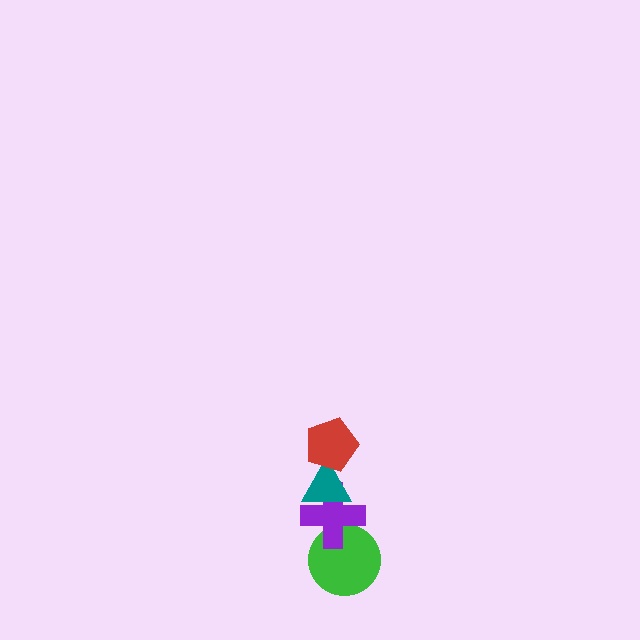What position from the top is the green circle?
The green circle is 4th from the top.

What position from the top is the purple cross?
The purple cross is 3rd from the top.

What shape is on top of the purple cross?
The teal triangle is on top of the purple cross.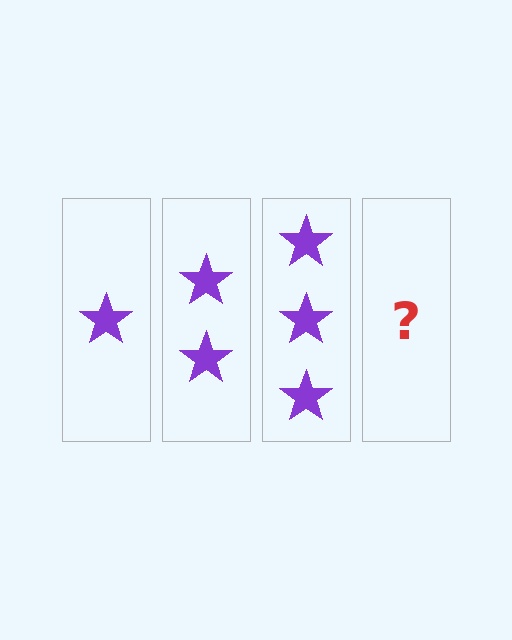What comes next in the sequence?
The next element should be 4 stars.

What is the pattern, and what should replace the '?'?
The pattern is that each step adds one more star. The '?' should be 4 stars.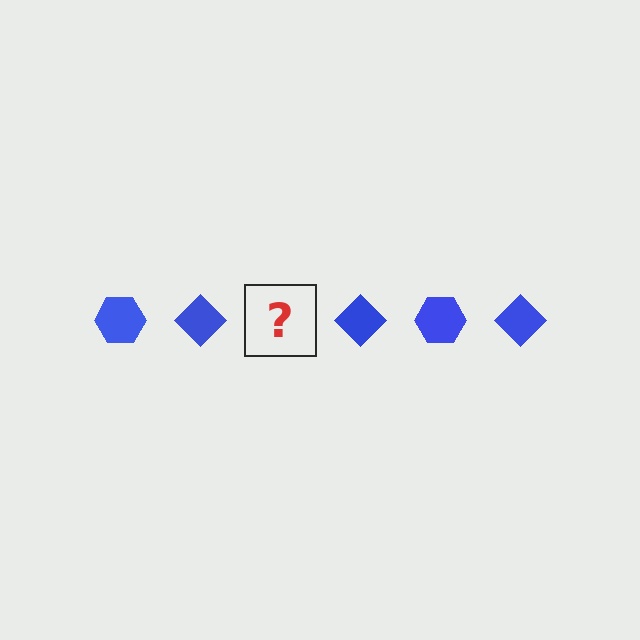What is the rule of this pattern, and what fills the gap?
The rule is that the pattern cycles through hexagon, diamond shapes in blue. The gap should be filled with a blue hexagon.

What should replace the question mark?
The question mark should be replaced with a blue hexagon.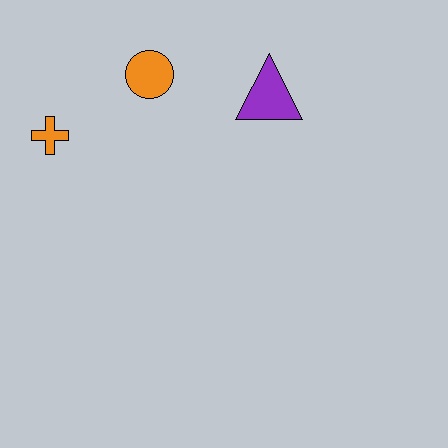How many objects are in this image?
There are 3 objects.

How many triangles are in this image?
There is 1 triangle.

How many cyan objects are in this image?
There are no cyan objects.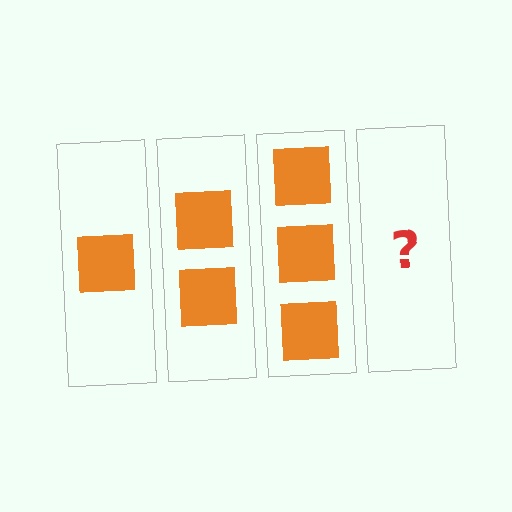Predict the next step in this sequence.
The next step is 4 squares.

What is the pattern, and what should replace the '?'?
The pattern is that each step adds one more square. The '?' should be 4 squares.